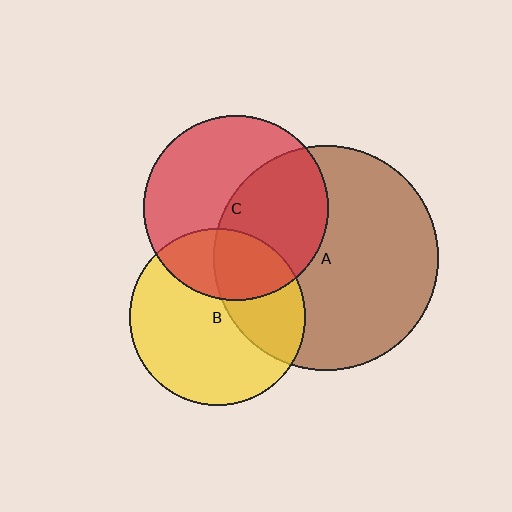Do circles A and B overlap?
Yes.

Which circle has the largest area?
Circle A (brown).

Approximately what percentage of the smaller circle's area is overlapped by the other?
Approximately 35%.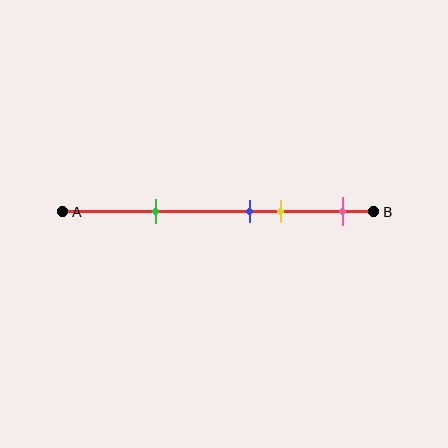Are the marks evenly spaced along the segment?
No, the marks are not evenly spaced.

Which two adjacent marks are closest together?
The blue and yellow marks are the closest adjacent pair.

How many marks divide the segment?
There are 4 marks dividing the segment.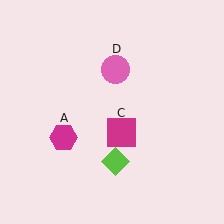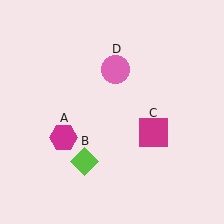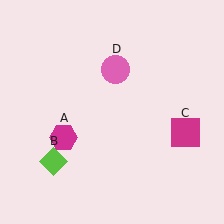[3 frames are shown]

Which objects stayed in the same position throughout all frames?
Magenta hexagon (object A) and pink circle (object D) remained stationary.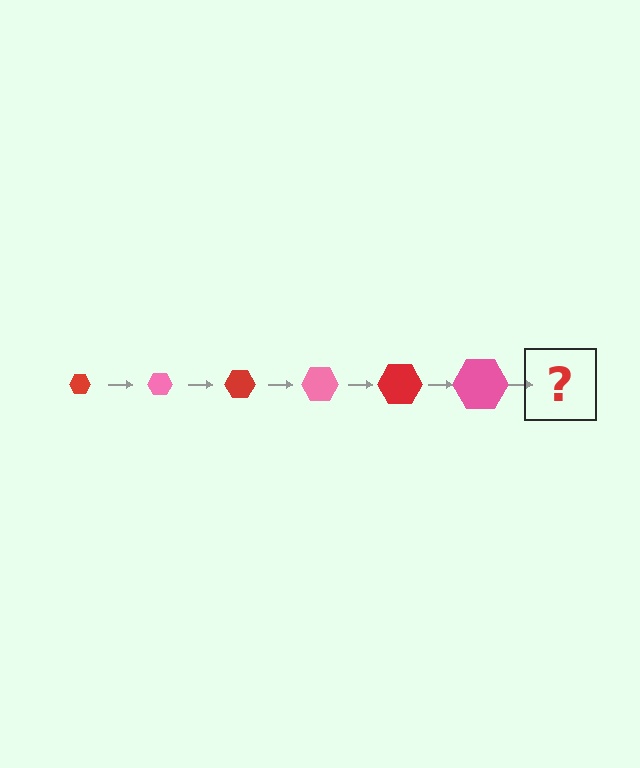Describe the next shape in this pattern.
It should be a red hexagon, larger than the previous one.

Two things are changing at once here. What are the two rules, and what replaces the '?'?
The two rules are that the hexagon grows larger each step and the color cycles through red and pink. The '?' should be a red hexagon, larger than the previous one.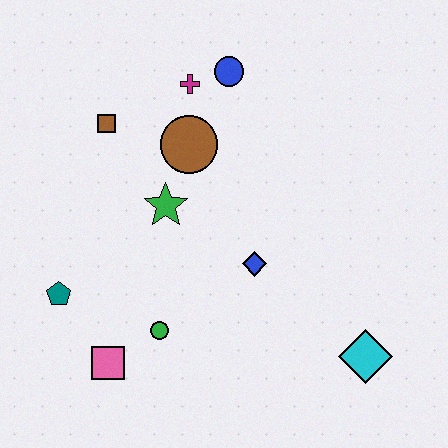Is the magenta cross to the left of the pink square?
No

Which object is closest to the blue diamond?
The green star is closest to the blue diamond.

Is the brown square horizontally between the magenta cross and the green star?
No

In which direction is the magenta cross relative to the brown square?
The magenta cross is to the right of the brown square.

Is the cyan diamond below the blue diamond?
Yes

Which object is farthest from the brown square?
The cyan diamond is farthest from the brown square.